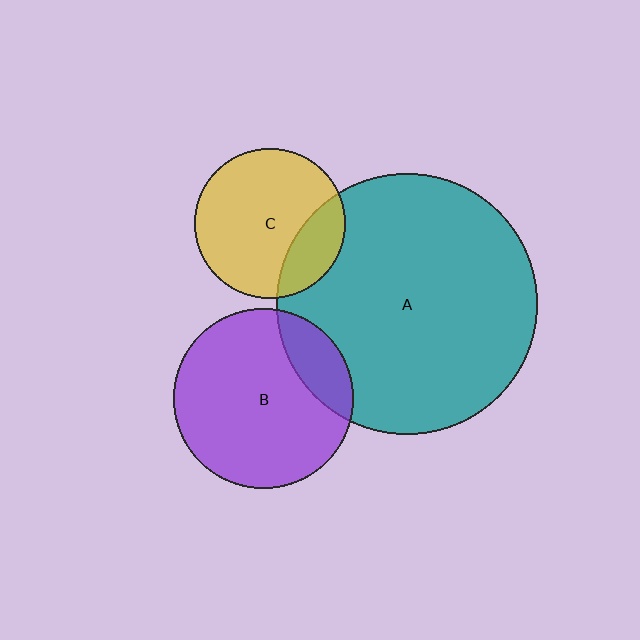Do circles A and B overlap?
Yes.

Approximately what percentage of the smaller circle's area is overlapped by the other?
Approximately 20%.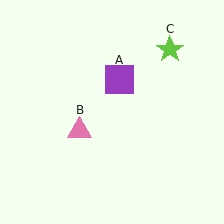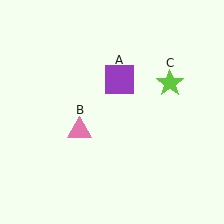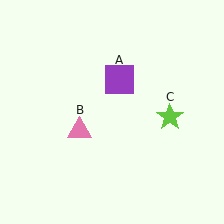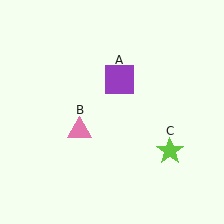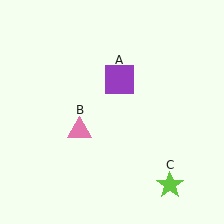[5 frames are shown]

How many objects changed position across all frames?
1 object changed position: lime star (object C).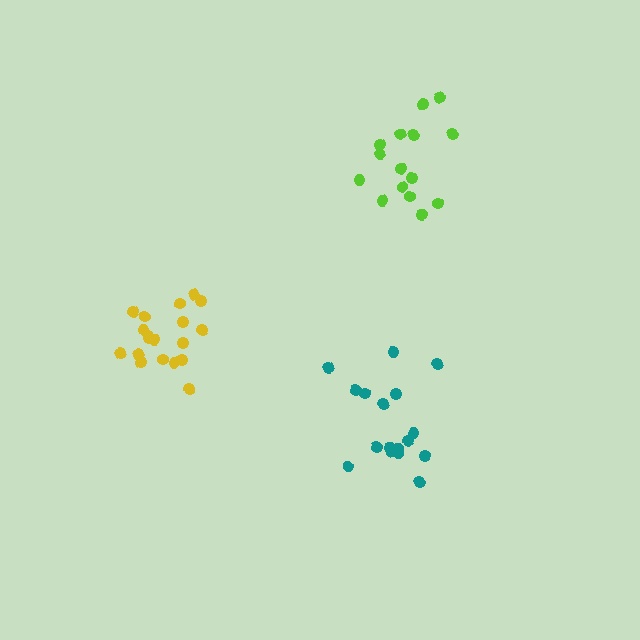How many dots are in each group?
Group 1: 19 dots, Group 2: 15 dots, Group 3: 17 dots (51 total).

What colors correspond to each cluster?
The clusters are colored: yellow, lime, teal.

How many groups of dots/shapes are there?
There are 3 groups.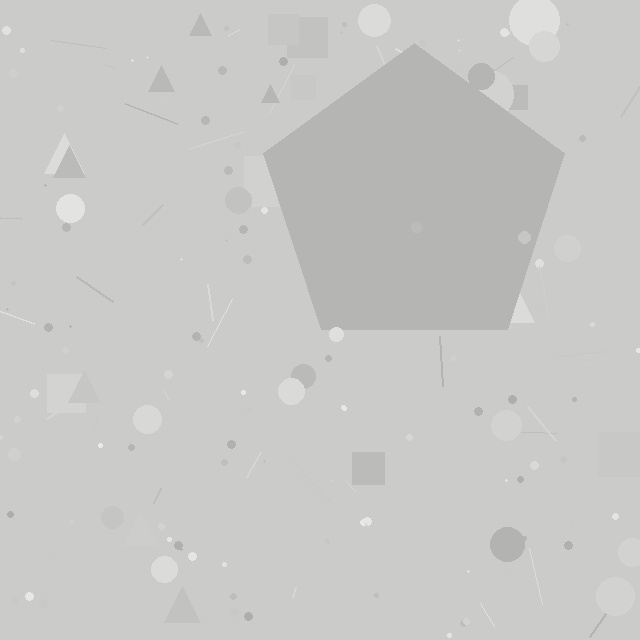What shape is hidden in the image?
A pentagon is hidden in the image.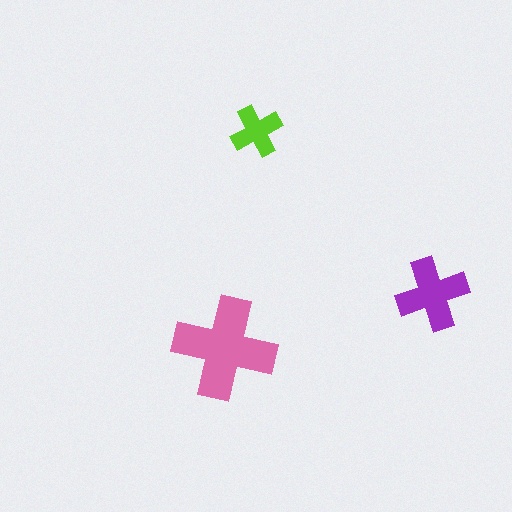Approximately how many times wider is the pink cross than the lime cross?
About 2 times wider.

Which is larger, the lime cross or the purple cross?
The purple one.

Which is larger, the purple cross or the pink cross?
The pink one.